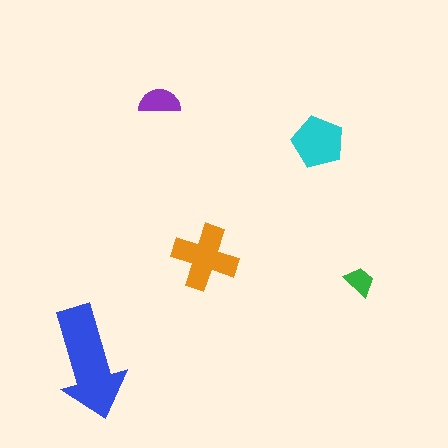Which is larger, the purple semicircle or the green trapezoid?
The purple semicircle.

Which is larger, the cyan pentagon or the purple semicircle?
The cyan pentagon.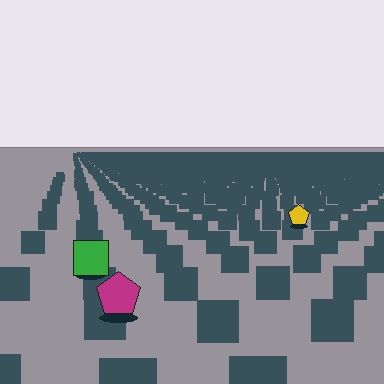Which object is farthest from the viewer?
The yellow pentagon is farthest from the viewer. It appears smaller and the ground texture around it is denser.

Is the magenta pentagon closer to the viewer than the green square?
Yes. The magenta pentagon is closer — you can tell from the texture gradient: the ground texture is coarser near it.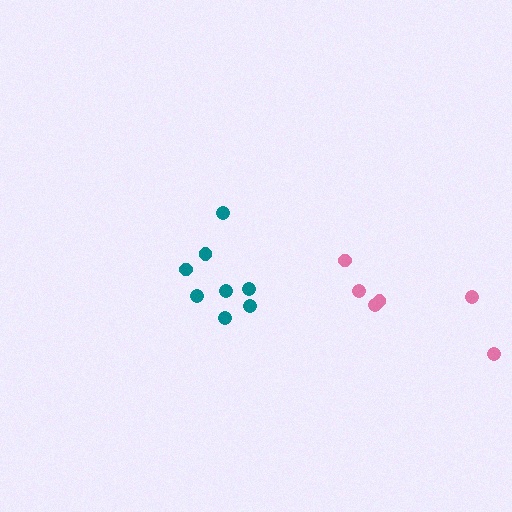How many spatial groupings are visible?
There are 2 spatial groupings.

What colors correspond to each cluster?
The clusters are colored: teal, pink.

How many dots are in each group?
Group 1: 8 dots, Group 2: 6 dots (14 total).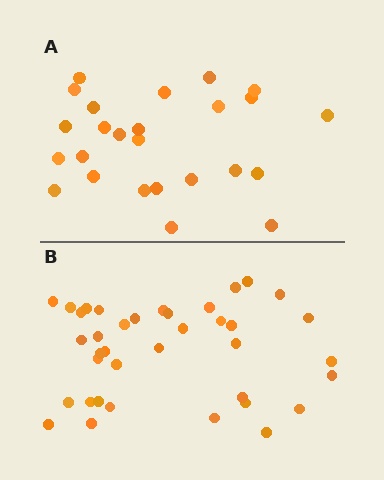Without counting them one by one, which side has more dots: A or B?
Region B (the bottom region) has more dots.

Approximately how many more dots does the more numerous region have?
Region B has approximately 15 more dots than region A.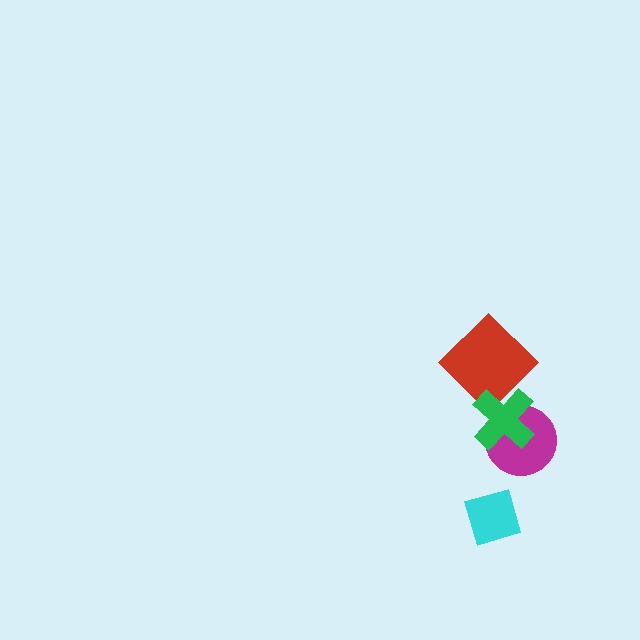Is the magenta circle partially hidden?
Yes, it is partially covered by another shape.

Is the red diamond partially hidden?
Yes, it is partially covered by another shape.